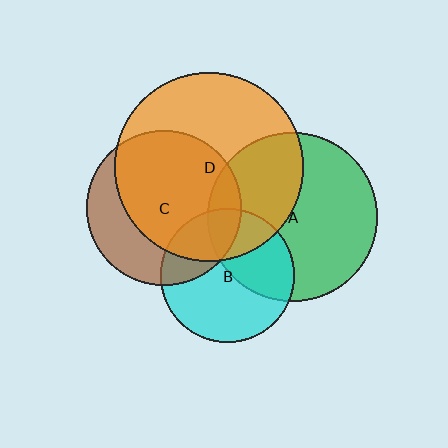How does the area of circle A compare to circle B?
Approximately 1.6 times.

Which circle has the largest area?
Circle D (orange).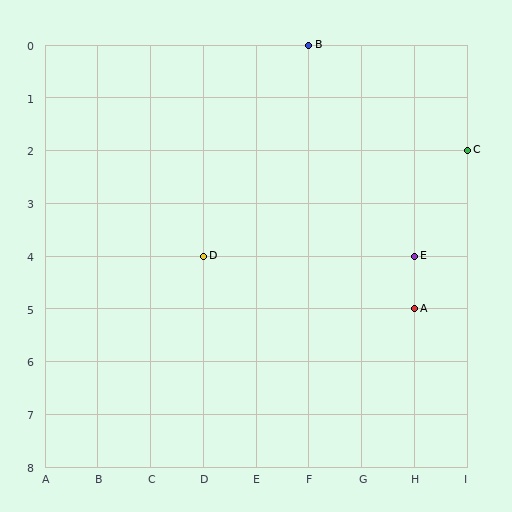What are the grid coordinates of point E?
Point E is at grid coordinates (H, 4).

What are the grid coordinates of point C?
Point C is at grid coordinates (I, 2).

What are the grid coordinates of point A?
Point A is at grid coordinates (H, 5).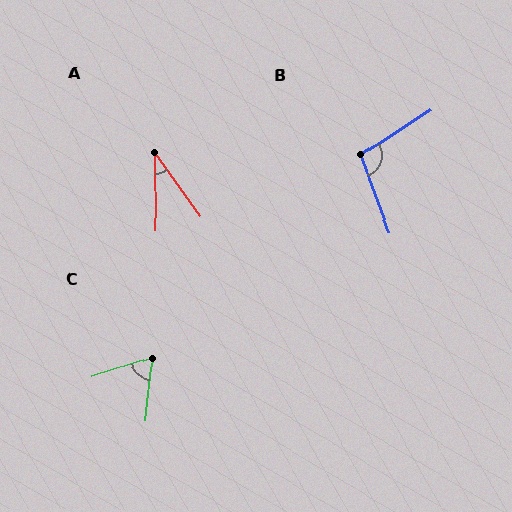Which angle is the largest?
B, at approximately 103 degrees.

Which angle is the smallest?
A, at approximately 34 degrees.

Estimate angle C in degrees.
Approximately 66 degrees.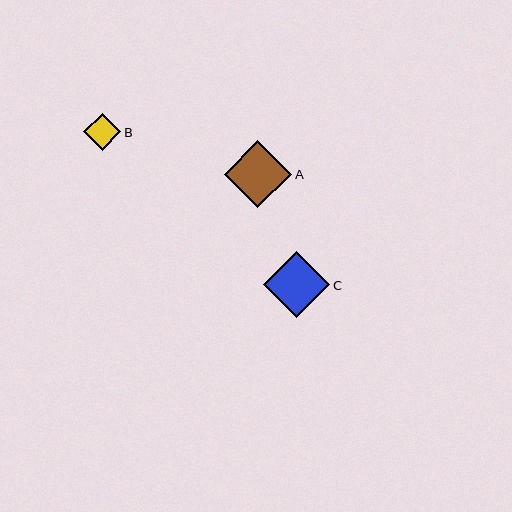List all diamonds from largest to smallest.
From largest to smallest: A, C, B.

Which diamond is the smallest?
Diamond B is the smallest with a size of approximately 37 pixels.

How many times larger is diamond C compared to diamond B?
Diamond C is approximately 1.8 times the size of diamond B.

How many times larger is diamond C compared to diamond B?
Diamond C is approximately 1.8 times the size of diamond B.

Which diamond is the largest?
Diamond A is the largest with a size of approximately 68 pixels.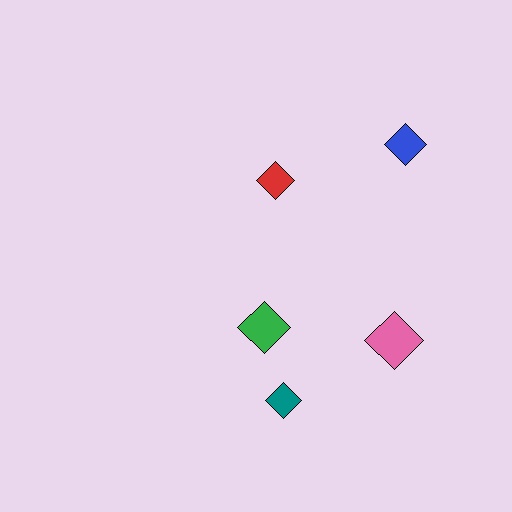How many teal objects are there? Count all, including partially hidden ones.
There is 1 teal object.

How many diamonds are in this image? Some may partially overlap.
There are 5 diamonds.